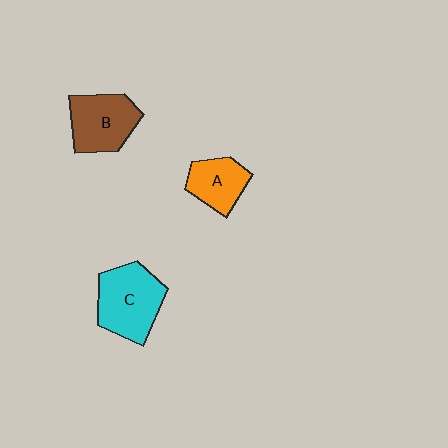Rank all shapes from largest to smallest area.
From largest to smallest: C (cyan), B (brown), A (orange).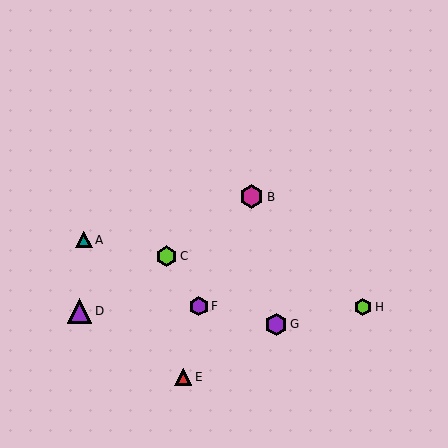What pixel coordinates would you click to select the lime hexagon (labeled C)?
Click at (167, 256) to select the lime hexagon C.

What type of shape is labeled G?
Shape G is a purple hexagon.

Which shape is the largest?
The purple triangle (labeled D) is the largest.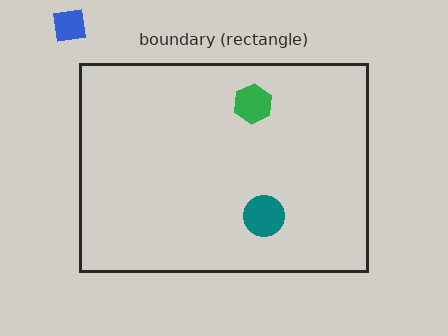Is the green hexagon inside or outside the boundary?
Inside.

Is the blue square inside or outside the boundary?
Outside.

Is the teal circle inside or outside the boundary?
Inside.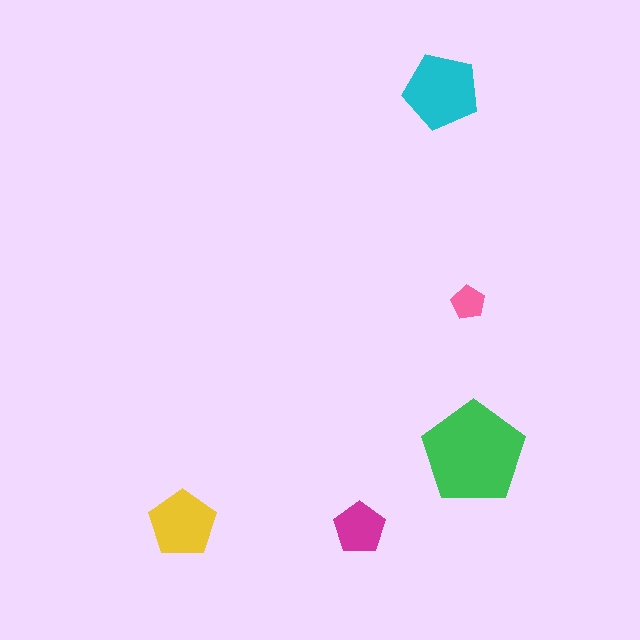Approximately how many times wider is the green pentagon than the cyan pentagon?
About 1.5 times wider.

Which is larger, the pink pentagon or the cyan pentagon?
The cyan one.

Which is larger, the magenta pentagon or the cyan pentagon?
The cyan one.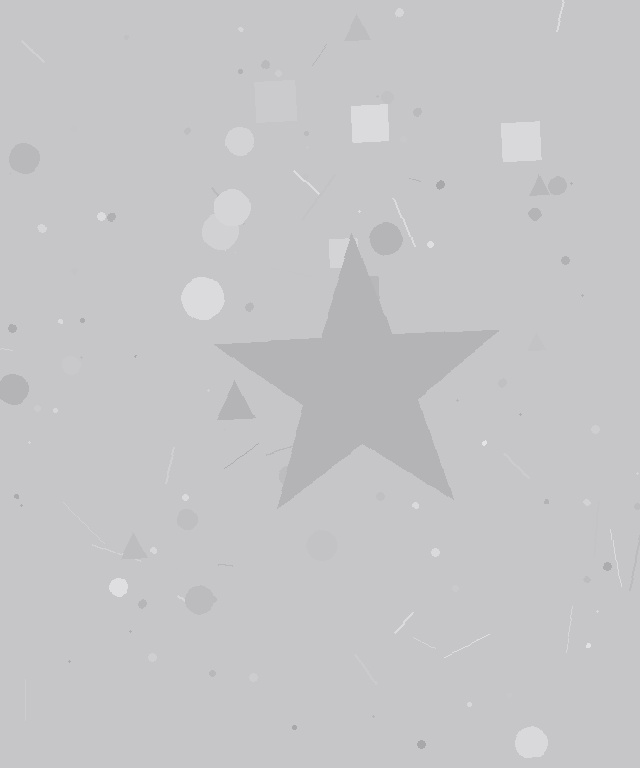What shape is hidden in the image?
A star is hidden in the image.